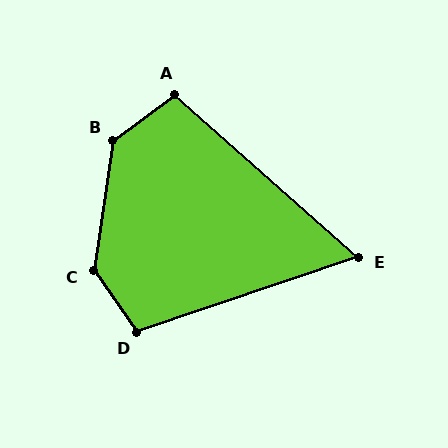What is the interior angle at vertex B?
Approximately 136 degrees (obtuse).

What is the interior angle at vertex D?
Approximately 107 degrees (obtuse).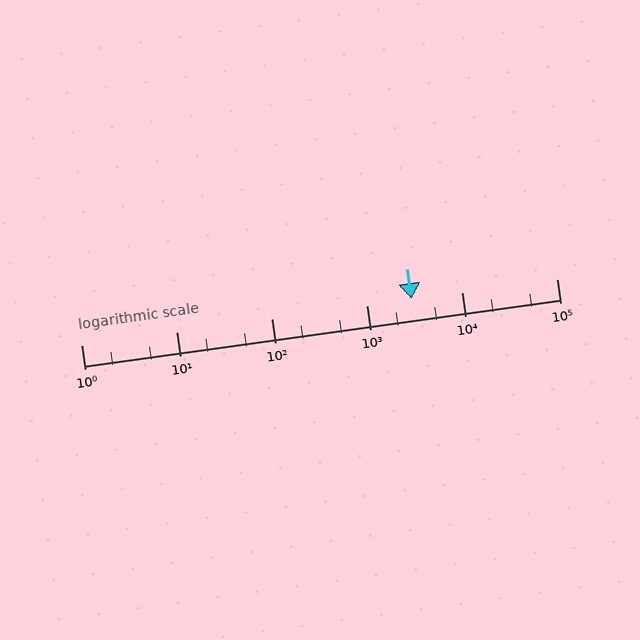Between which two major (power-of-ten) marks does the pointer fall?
The pointer is between 1000 and 10000.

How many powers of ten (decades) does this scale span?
The scale spans 5 decades, from 1 to 100000.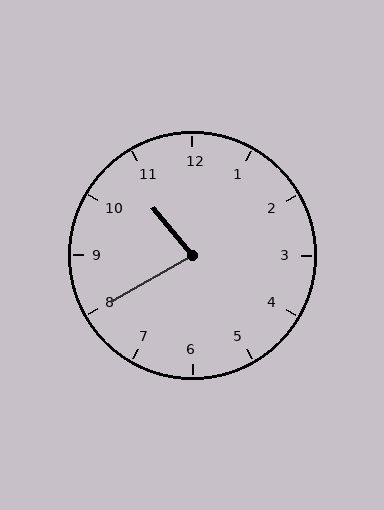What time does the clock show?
10:40.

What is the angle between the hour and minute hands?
Approximately 80 degrees.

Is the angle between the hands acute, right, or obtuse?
It is acute.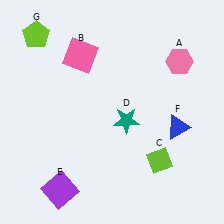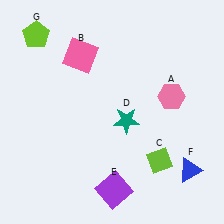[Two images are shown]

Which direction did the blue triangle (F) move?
The blue triangle (F) moved down.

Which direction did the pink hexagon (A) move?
The pink hexagon (A) moved down.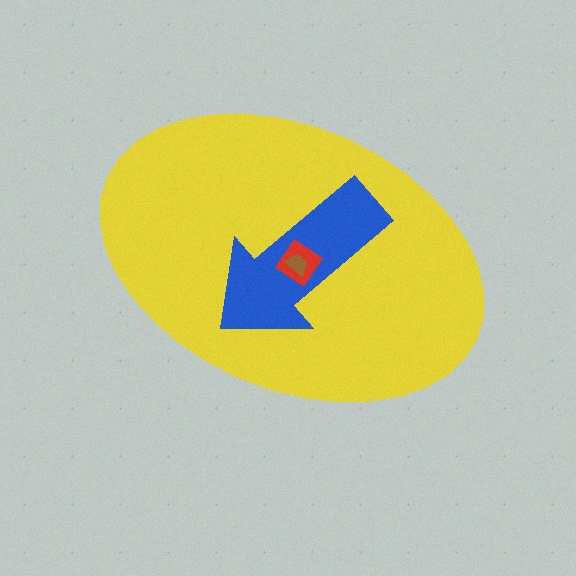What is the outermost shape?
The yellow ellipse.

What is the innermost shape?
The brown trapezoid.